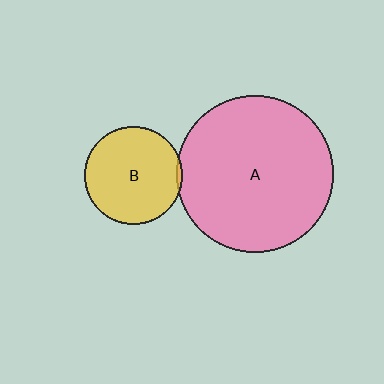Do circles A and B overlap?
Yes.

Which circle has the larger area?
Circle A (pink).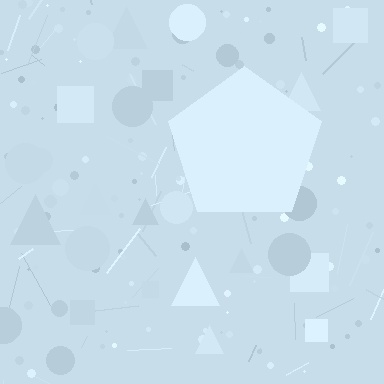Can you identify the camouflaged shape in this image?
The camouflaged shape is a pentagon.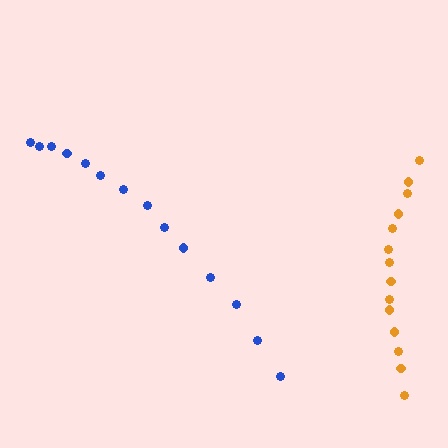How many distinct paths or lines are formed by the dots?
There are 2 distinct paths.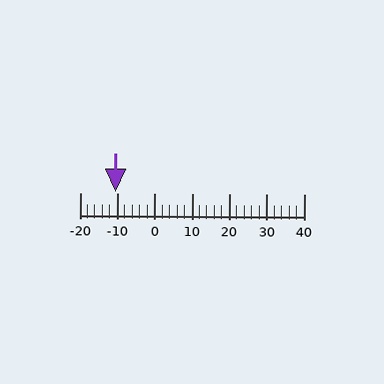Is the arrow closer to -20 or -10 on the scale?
The arrow is closer to -10.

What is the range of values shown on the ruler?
The ruler shows values from -20 to 40.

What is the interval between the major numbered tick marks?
The major tick marks are spaced 10 units apart.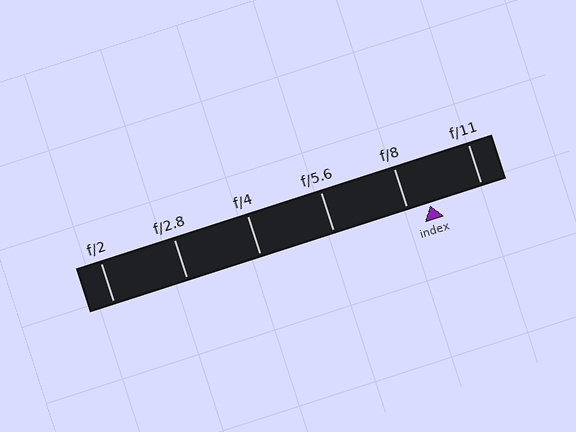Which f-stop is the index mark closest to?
The index mark is closest to f/8.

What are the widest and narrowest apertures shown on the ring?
The widest aperture shown is f/2 and the narrowest is f/11.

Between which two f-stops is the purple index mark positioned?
The index mark is between f/8 and f/11.